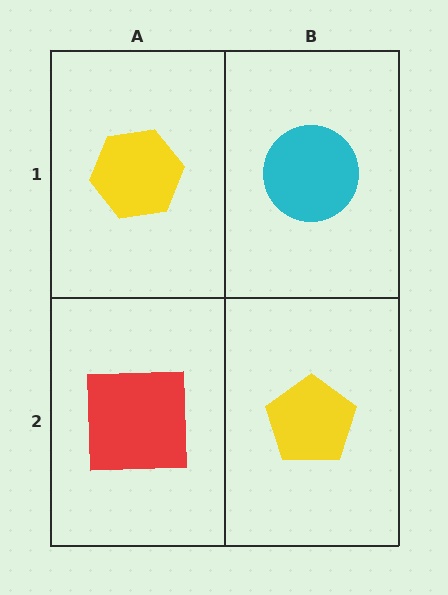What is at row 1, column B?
A cyan circle.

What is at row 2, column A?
A red square.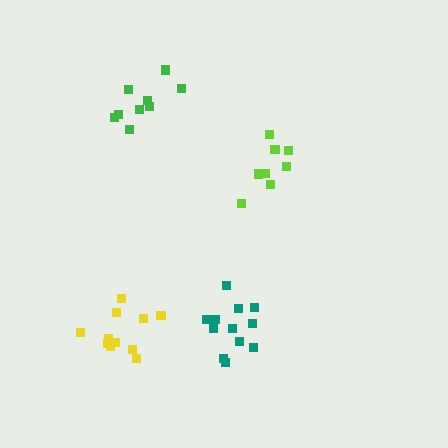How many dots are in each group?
Group 1: 8 dots, Group 2: 12 dots, Group 3: 10 dots, Group 4: 11 dots (41 total).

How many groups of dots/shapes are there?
There are 4 groups.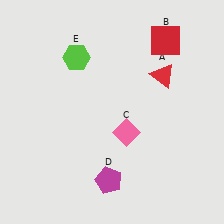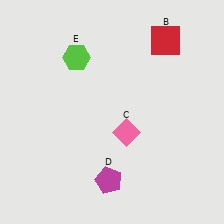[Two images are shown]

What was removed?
The red triangle (A) was removed in Image 2.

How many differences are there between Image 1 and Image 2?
There is 1 difference between the two images.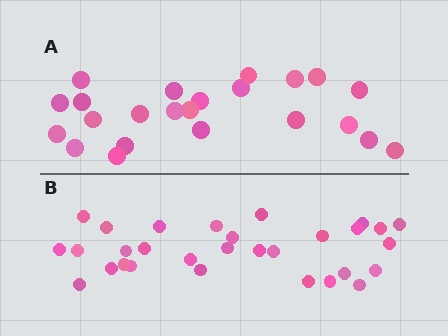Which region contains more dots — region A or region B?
Region B (the bottom region) has more dots.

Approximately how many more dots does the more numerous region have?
Region B has roughly 8 or so more dots than region A.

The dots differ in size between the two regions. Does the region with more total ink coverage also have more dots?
No. Region A has more total ink coverage because its dots are larger, but region B actually contains more individual dots. Total area can be misleading — the number of items is what matters here.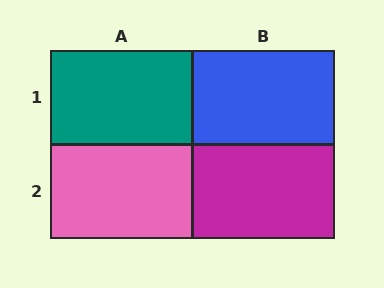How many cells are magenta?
1 cell is magenta.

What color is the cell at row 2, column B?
Magenta.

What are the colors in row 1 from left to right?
Teal, blue.